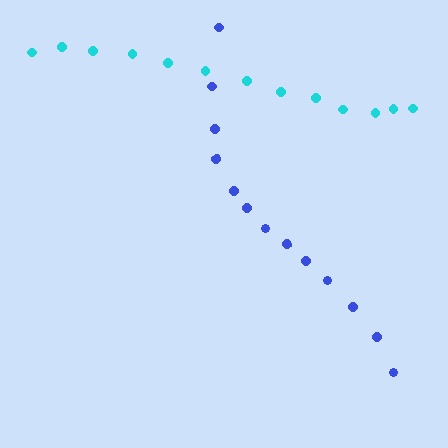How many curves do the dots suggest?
There are 2 distinct paths.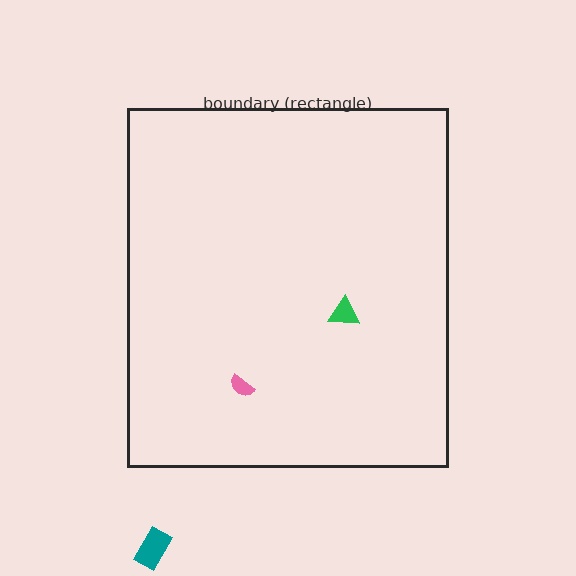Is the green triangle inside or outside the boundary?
Inside.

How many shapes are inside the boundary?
2 inside, 1 outside.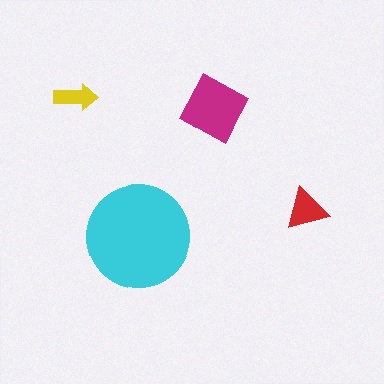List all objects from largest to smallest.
The cyan circle, the magenta square, the red triangle, the yellow arrow.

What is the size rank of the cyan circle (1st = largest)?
1st.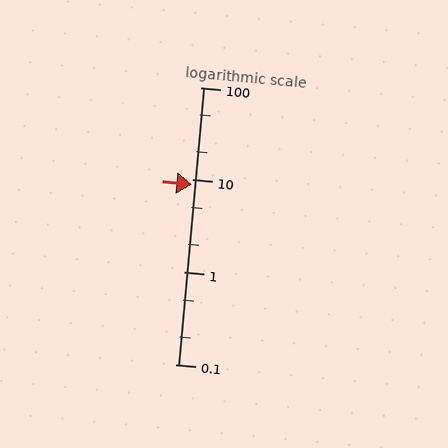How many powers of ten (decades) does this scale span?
The scale spans 3 decades, from 0.1 to 100.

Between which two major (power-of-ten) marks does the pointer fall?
The pointer is between 1 and 10.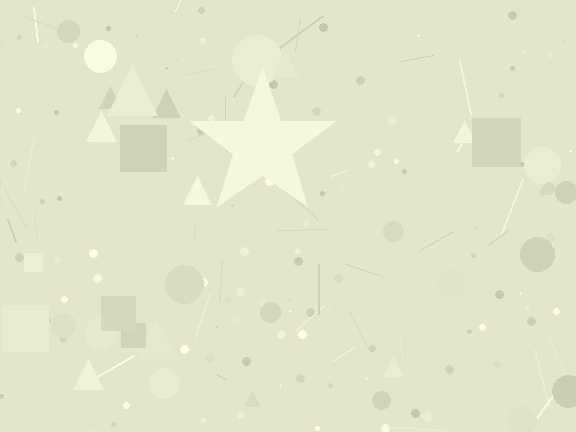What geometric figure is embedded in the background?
A star is embedded in the background.